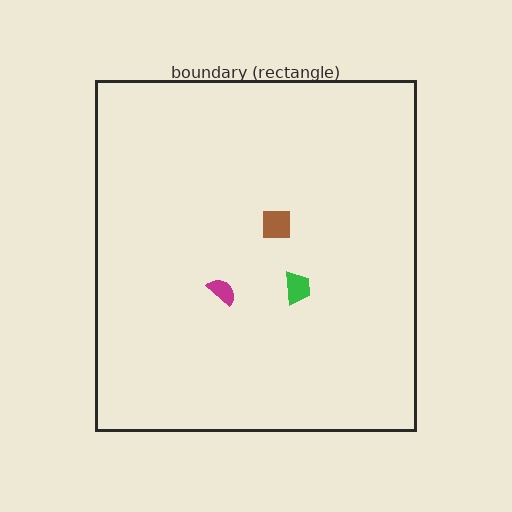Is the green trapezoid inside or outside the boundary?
Inside.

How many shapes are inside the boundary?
3 inside, 0 outside.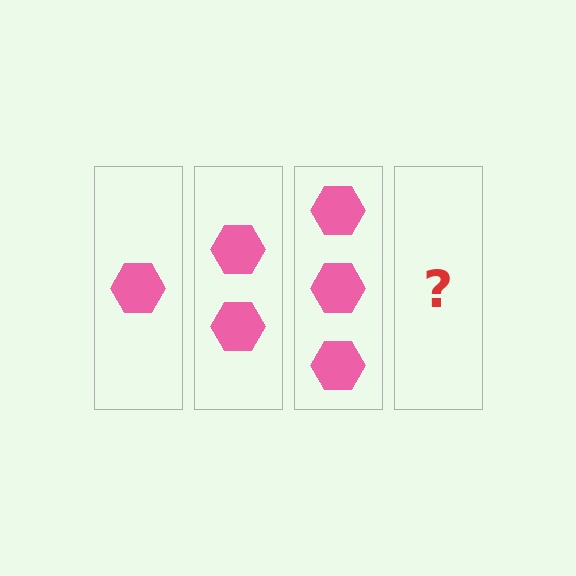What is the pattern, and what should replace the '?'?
The pattern is that each step adds one more hexagon. The '?' should be 4 hexagons.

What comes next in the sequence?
The next element should be 4 hexagons.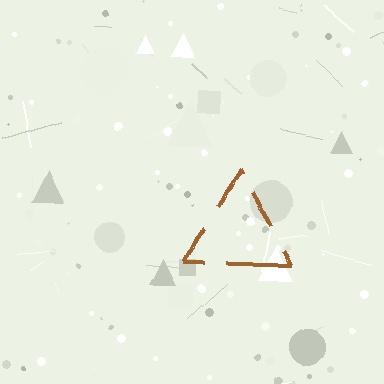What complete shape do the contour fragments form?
The contour fragments form a triangle.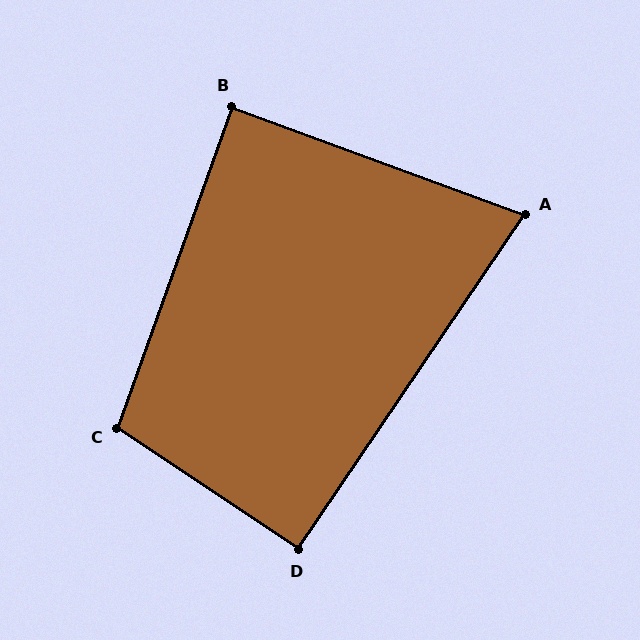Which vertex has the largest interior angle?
C, at approximately 104 degrees.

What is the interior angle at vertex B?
Approximately 90 degrees (approximately right).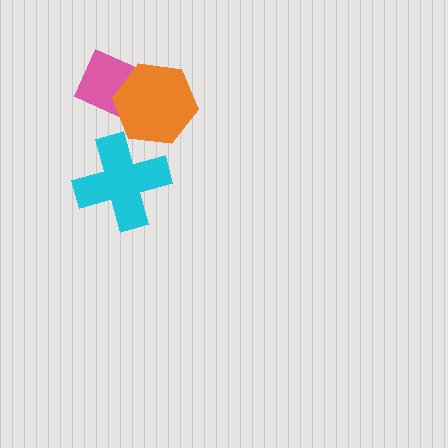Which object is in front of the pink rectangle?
The orange hexagon is in front of the pink rectangle.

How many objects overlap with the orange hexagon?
1 object overlaps with the orange hexagon.